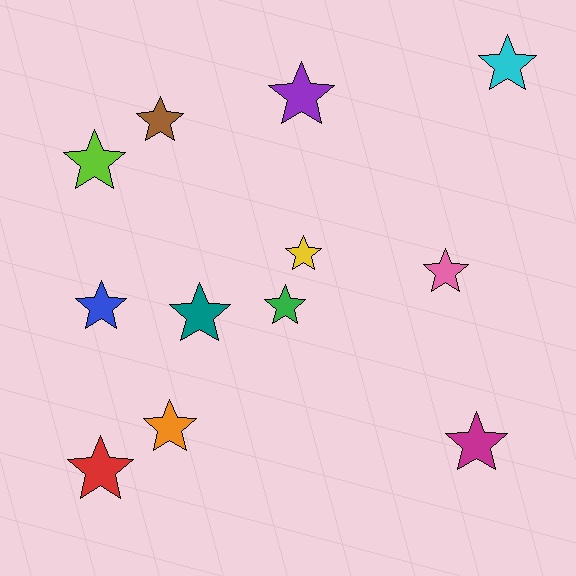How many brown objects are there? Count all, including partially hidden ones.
There is 1 brown object.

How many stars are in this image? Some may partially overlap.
There are 12 stars.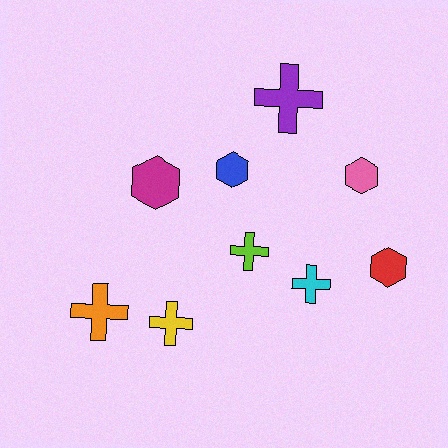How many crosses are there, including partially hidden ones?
There are 5 crosses.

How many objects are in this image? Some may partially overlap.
There are 9 objects.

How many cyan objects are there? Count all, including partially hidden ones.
There is 1 cyan object.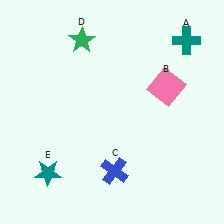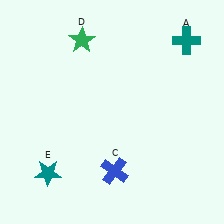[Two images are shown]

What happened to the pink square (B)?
The pink square (B) was removed in Image 2. It was in the top-right area of Image 1.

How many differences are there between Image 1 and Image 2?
There is 1 difference between the two images.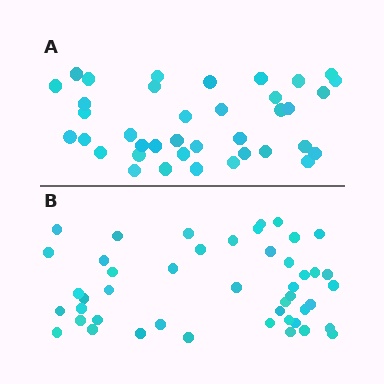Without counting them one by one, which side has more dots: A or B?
Region B (the bottom region) has more dots.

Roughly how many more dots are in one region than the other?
Region B has roughly 8 or so more dots than region A.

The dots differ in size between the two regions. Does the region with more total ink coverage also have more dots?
No. Region A has more total ink coverage because its dots are larger, but region B actually contains more individual dots. Total area can be misleading — the number of items is what matters here.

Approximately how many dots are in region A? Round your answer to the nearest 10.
About 40 dots. (The exact count is 38, which rounds to 40.)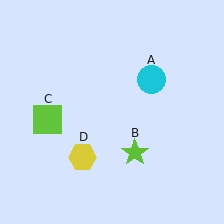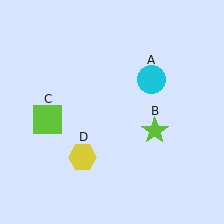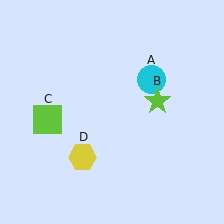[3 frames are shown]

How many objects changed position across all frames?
1 object changed position: lime star (object B).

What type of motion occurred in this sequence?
The lime star (object B) rotated counterclockwise around the center of the scene.